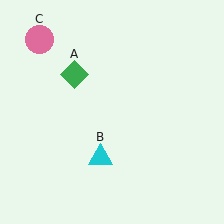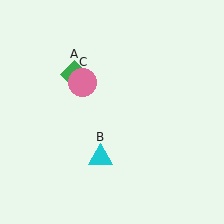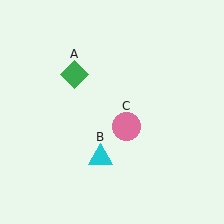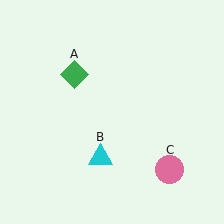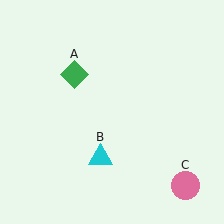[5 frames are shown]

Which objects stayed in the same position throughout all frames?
Green diamond (object A) and cyan triangle (object B) remained stationary.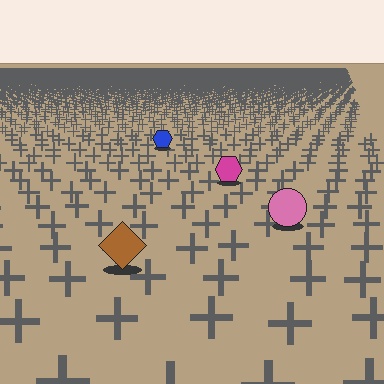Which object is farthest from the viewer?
The blue hexagon is farthest from the viewer. It appears smaller and the ground texture around it is denser.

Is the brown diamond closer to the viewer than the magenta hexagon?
Yes. The brown diamond is closer — you can tell from the texture gradient: the ground texture is coarser near it.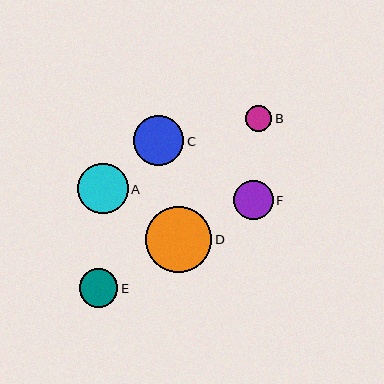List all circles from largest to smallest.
From largest to smallest: D, A, C, F, E, B.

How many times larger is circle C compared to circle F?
Circle C is approximately 1.3 times the size of circle F.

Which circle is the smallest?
Circle B is the smallest with a size of approximately 27 pixels.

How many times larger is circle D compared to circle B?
Circle D is approximately 2.5 times the size of circle B.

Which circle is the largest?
Circle D is the largest with a size of approximately 66 pixels.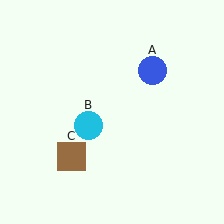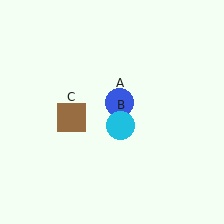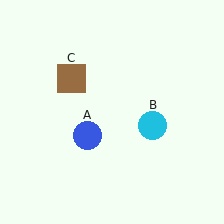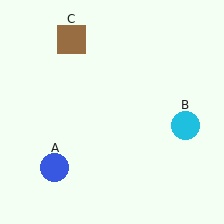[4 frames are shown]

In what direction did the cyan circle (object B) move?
The cyan circle (object B) moved right.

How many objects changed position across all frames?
3 objects changed position: blue circle (object A), cyan circle (object B), brown square (object C).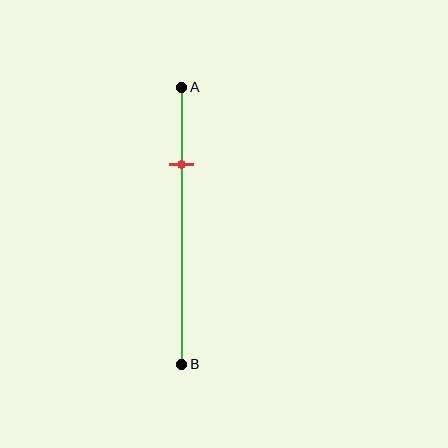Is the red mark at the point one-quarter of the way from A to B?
Yes, the mark is approximately at the one-quarter point.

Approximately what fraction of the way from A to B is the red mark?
The red mark is approximately 30% of the way from A to B.